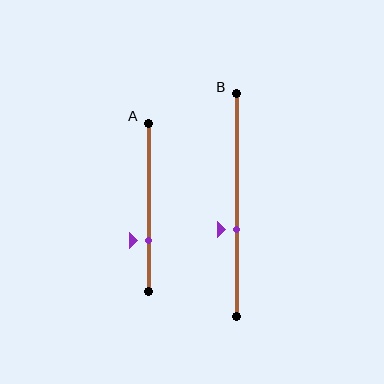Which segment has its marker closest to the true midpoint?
Segment B has its marker closest to the true midpoint.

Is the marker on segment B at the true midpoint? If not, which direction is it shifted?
No, the marker on segment B is shifted downward by about 11% of the segment length.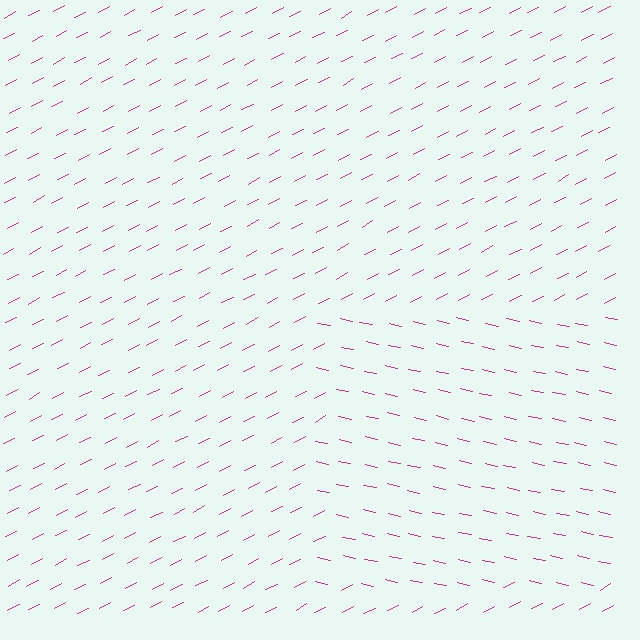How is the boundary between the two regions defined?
The boundary is defined purely by a change in line orientation (approximately 40 degrees difference). All lines are the same color and thickness.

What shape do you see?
I see a rectangle.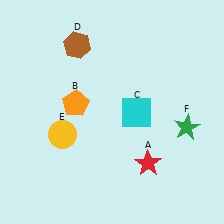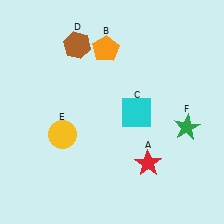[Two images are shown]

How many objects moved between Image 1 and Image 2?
1 object moved between the two images.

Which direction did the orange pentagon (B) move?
The orange pentagon (B) moved up.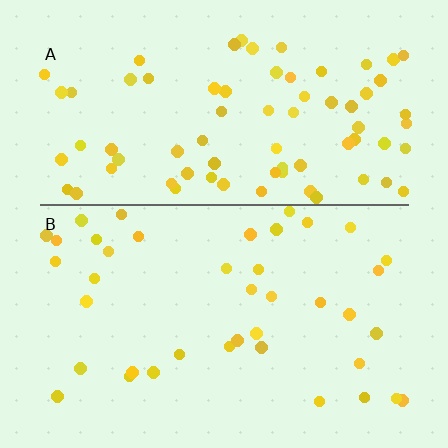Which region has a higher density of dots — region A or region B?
A (the top).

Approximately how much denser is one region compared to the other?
Approximately 1.9× — region A over region B.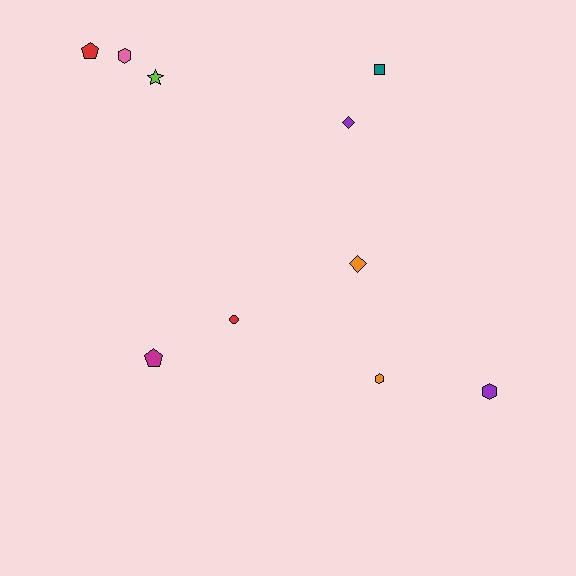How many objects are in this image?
There are 10 objects.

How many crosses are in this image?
There are no crosses.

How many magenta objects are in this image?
There is 1 magenta object.